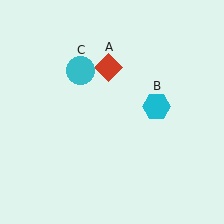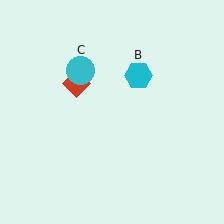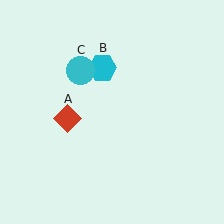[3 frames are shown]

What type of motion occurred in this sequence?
The red diamond (object A), cyan hexagon (object B) rotated counterclockwise around the center of the scene.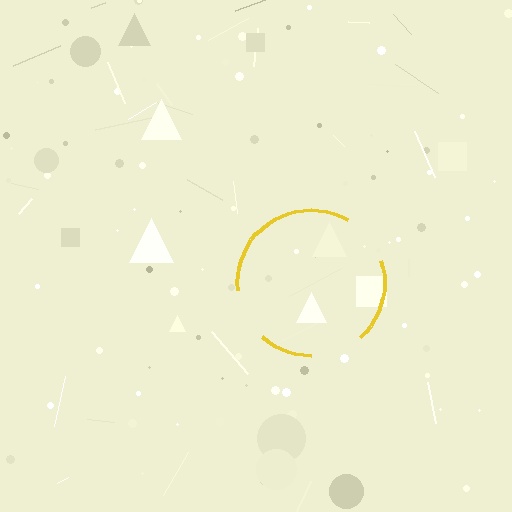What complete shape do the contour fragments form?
The contour fragments form a circle.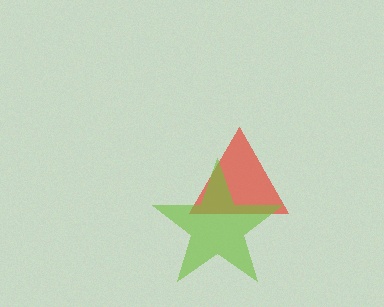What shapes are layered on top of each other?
The layered shapes are: a red triangle, a lime star.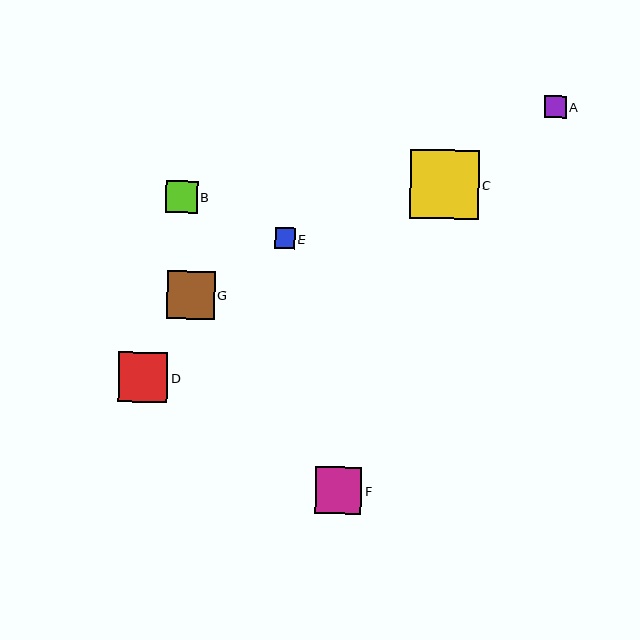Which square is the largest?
Square C is the largest with a size of approximately 68 pixels.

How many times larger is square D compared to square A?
Square D is approximately 2.3 times the size of square A.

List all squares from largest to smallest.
From largest to smallest: C, D, G, F, B, A, E.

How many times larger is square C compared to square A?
Square C is approximately 3.2 times the size of square A.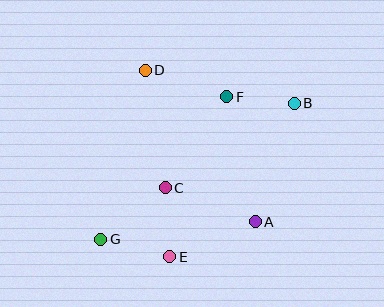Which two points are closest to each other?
Points B and F are closest to each other.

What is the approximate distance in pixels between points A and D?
The distance between A and D is approximately 187 pixels.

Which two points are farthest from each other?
Points B and G are farthest from each other.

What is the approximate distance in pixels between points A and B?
The distance between A and B is approximately 125 pixels.